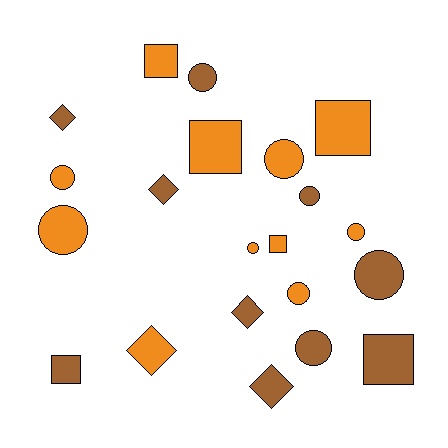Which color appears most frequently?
Orange, with 11 objects.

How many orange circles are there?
There are 6 orange circles.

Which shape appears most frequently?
Circle, with 10 objects.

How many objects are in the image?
There are 21 objects.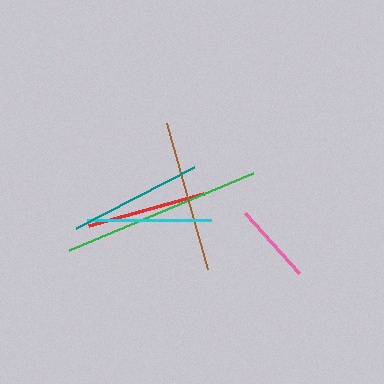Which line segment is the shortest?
The pink line is the shortest at approximately 81 pixels.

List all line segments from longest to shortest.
From longest to shortest: green, brown, teal, cyan, red, pink.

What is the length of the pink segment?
The pink segment is approximately 81 pixels long.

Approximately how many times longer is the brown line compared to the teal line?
The brown line is approximately 1.1 times the length of the teal line.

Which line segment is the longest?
The green line is the longest at approximately 199 pixels.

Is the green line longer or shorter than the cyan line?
The green line is longer than the cyan line.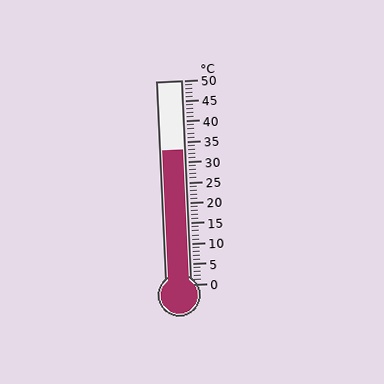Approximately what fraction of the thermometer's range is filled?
The thermometer is filled to approximately 65% of its range.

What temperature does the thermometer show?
The thermometer shows approximately 33°C.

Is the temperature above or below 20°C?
The temperature is above 20°C.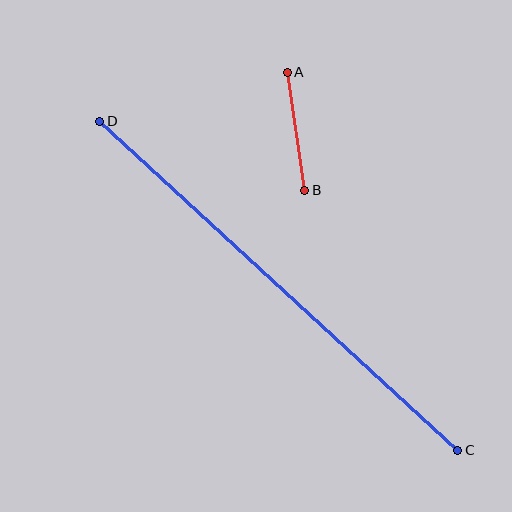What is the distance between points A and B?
The distance is approximately 119 pixels.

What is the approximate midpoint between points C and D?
The midpoint is at approximately (279, 286) pixels.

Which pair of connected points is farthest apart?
Points C and D are farthest apart.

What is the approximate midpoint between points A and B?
The midpoint is at approximately (296, 131) pixels.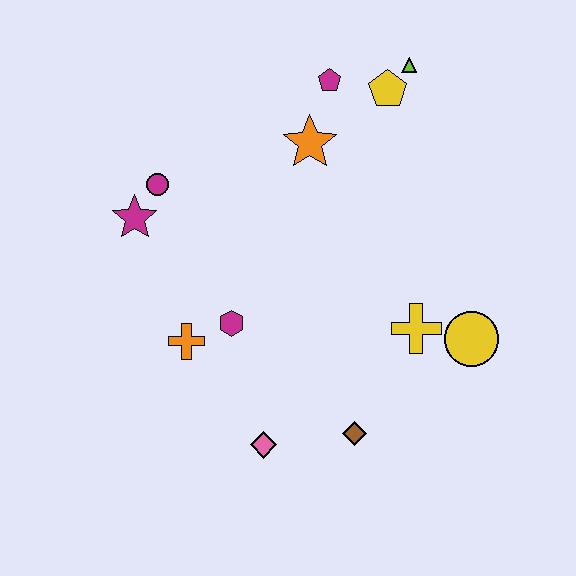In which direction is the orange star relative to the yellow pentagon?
The orange star is to the left of the yellow pentagon.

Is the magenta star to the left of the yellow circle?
Yes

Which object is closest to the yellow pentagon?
The lime triangle is closest to the yellow pentagon.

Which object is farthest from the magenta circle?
The yellow circle is farthest from the magenta circle.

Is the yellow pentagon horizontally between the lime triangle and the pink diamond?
Yes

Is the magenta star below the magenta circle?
Yes